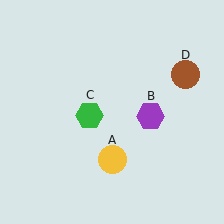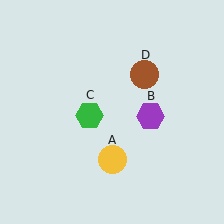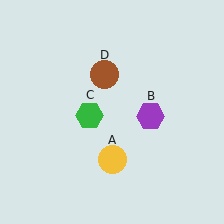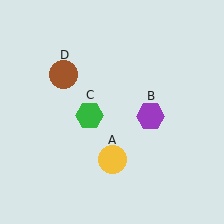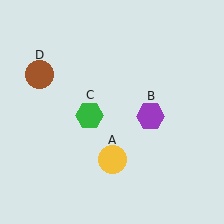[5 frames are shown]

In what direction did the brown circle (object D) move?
The brown circle (object D) moved left.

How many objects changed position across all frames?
1 object changed position: brown circle (object D).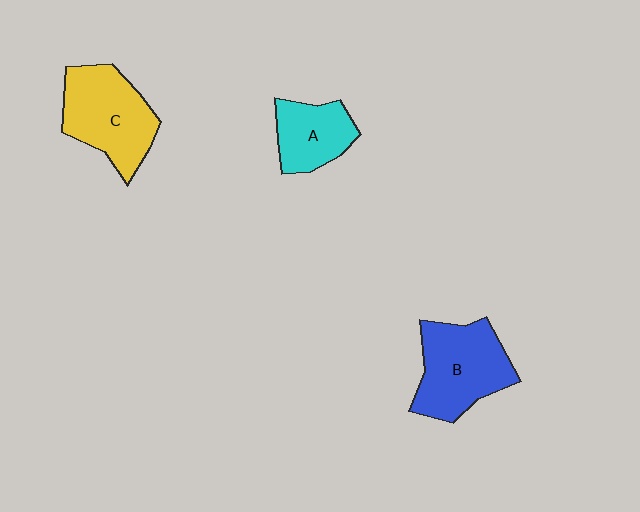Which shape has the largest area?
Shape B (blue).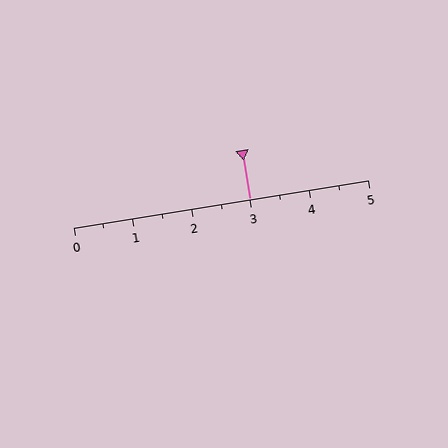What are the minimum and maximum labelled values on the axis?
The axis runs from 0 to 5.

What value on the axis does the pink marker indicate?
The marker indicates approximately 3.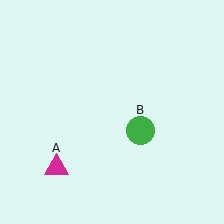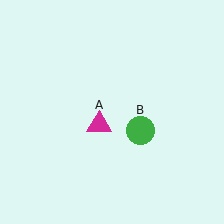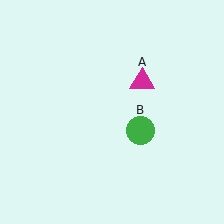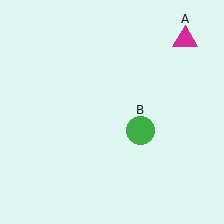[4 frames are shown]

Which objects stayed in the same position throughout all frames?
Green circle (object B) remained stationary.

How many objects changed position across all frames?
1 object changed position: magenta triangle (object A).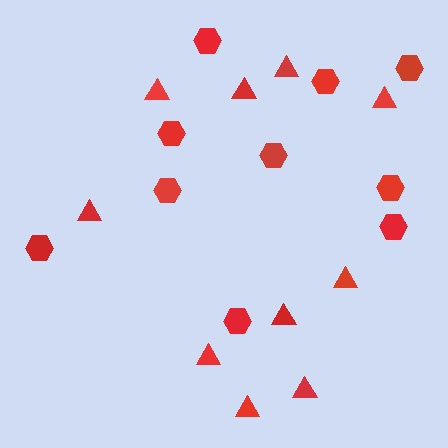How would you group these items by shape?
There are 2 groups: one group of hexagons (10) and one group of triangles (10).